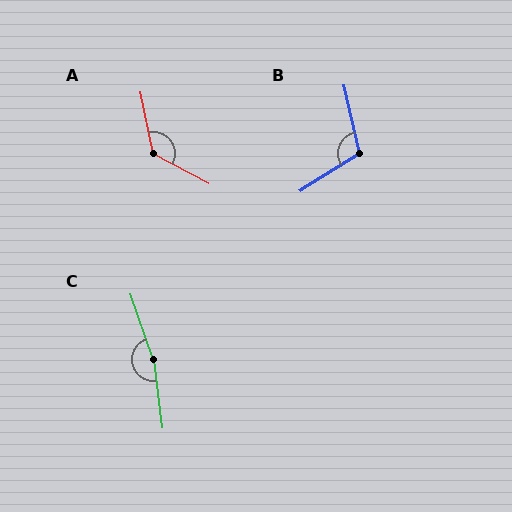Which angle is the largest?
C, at approximately 168 degrees.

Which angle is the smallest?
B, at approximately 110 degrees.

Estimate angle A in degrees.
Approximately 130 degrees.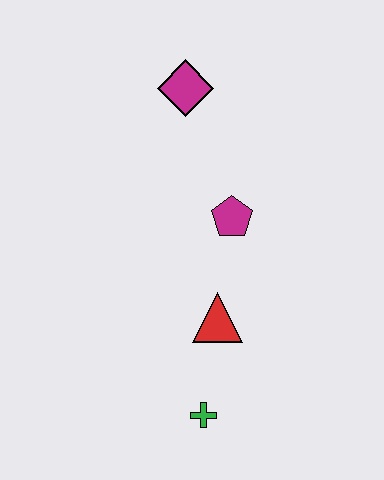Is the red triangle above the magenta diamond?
No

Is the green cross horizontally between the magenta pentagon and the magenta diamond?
Yes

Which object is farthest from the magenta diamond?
The green cross is farthest from the magenta diamond.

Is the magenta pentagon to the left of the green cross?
No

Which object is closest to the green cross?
The red triangle is closest to the green cross.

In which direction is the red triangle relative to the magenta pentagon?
The red triangle is below the magenta pentagon.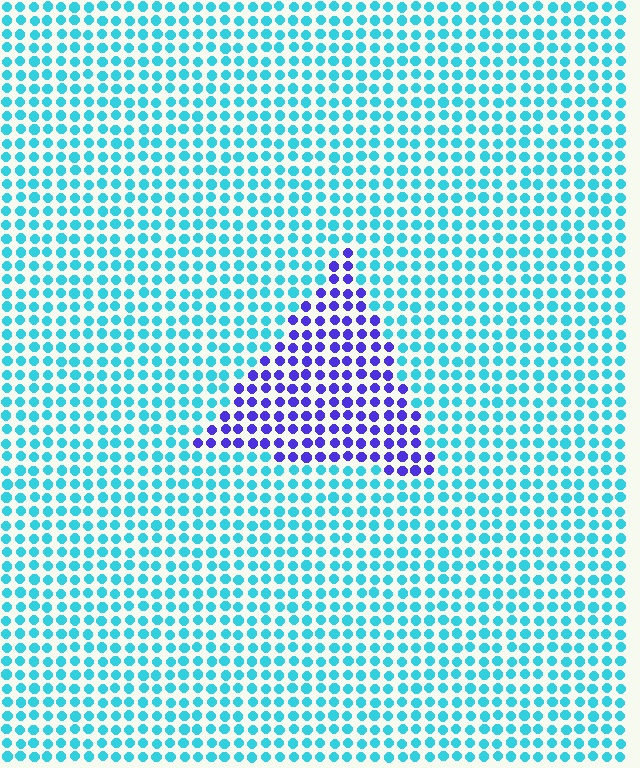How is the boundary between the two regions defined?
The boundary is defined purely by a slight shift in hue (about 65 degrees). Spacing, size, and orientation are identical on both sides.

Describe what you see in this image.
The image is filled with small cyan elements in a uniform arrangement. A triangle-shaped region is visible where the elements are tinted to a slightly different hue, forming a subtle color boundary.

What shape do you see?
I see a triangle.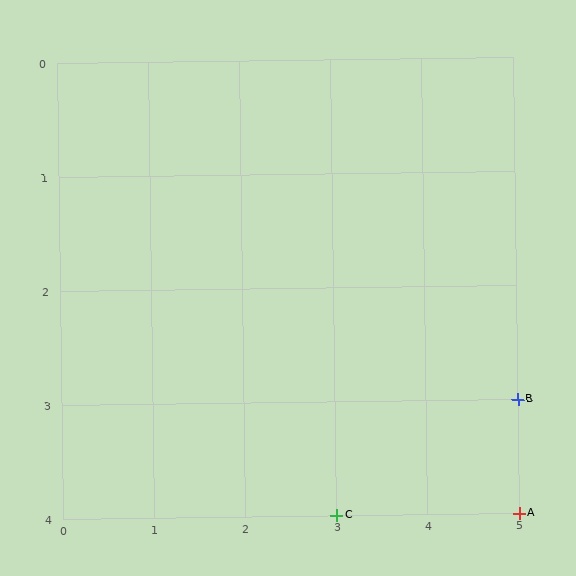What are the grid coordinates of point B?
Point B is at grid coordinates (5, 3).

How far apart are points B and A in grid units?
Points B and A are 1 row apart.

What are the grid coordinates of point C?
Point C is at grid coordinates (3, 4).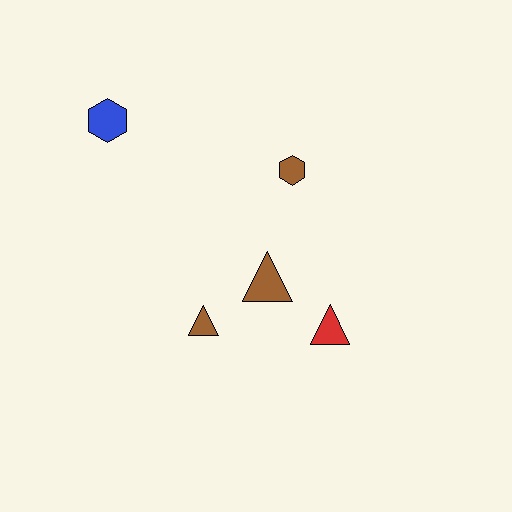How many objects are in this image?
There are 5 objects.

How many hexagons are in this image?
There are 2 hexagons.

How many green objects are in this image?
There are no green objects.